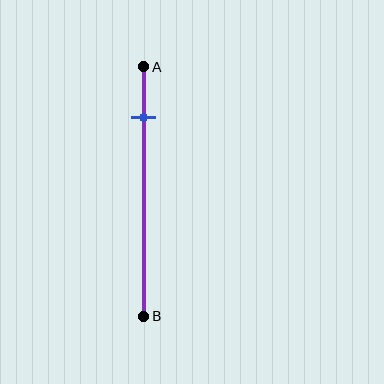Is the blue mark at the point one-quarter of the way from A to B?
No, the mark is at about 20% from A, not at the 25% one-quarter point.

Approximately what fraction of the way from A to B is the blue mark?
The blue mark is approximately 20% of the way from A to B.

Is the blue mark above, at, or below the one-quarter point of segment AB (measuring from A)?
The blue mark is above the one-quarter point of segment AB.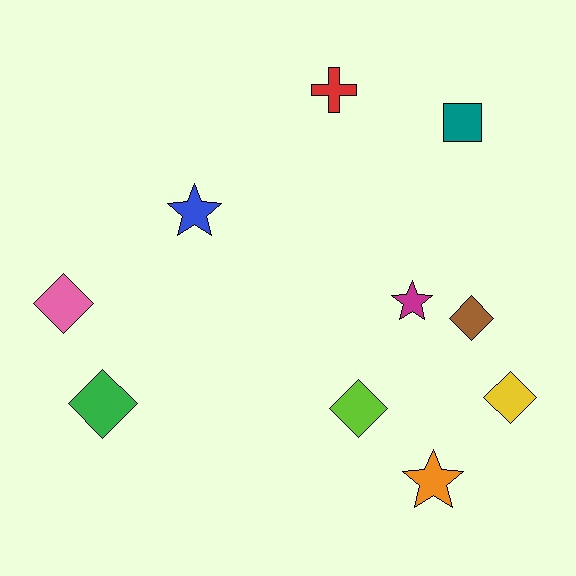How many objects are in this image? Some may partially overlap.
There are 10 objects.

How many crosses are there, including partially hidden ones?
There is 1 cross.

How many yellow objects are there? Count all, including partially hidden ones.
There is 1 yellow object.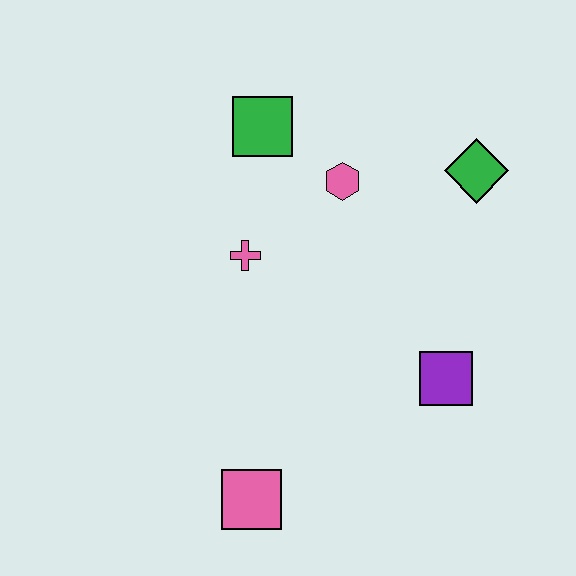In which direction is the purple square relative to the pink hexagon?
The purple square is below the pink hexagon.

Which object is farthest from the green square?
The pink square is farthest from the green square.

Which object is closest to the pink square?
The purple square is closest to the pink square.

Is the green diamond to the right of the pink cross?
Yes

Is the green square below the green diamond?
No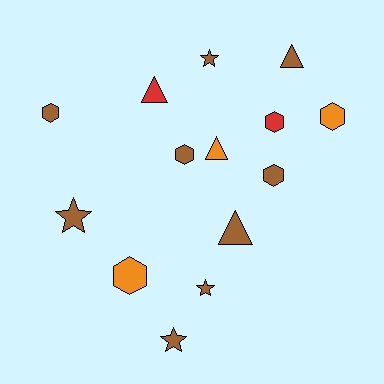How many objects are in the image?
There are 14 objects.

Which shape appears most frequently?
Hexagon, with 6 objects.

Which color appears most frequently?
Brown, with 9 objects.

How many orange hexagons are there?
There are 2 orange hexagons.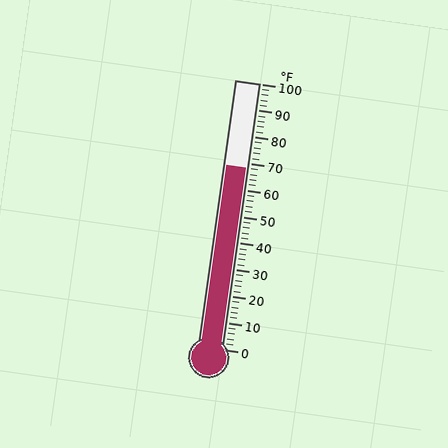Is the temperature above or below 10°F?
The temperature is above 10°F.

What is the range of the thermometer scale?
The thermometer scale ranges from 0°F to 100°F.